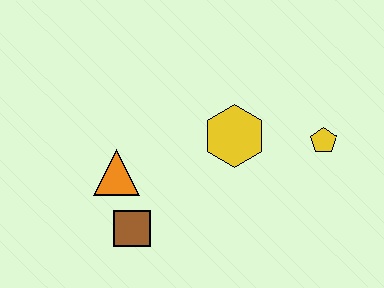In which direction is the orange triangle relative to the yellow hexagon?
The orange triangle is to the left of the yellow hexagon.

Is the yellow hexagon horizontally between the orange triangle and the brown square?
No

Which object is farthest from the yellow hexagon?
The brown square is farthest from the yellow hexagon.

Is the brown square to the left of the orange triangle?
No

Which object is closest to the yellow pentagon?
The yellow hexagon is closest to the yellow pentagon.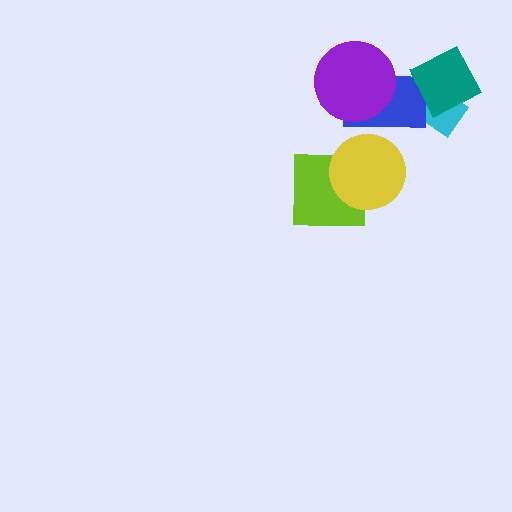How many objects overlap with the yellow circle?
1 object overlaps with the yellow circle.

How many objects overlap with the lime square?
1 object overlaps with the lime square.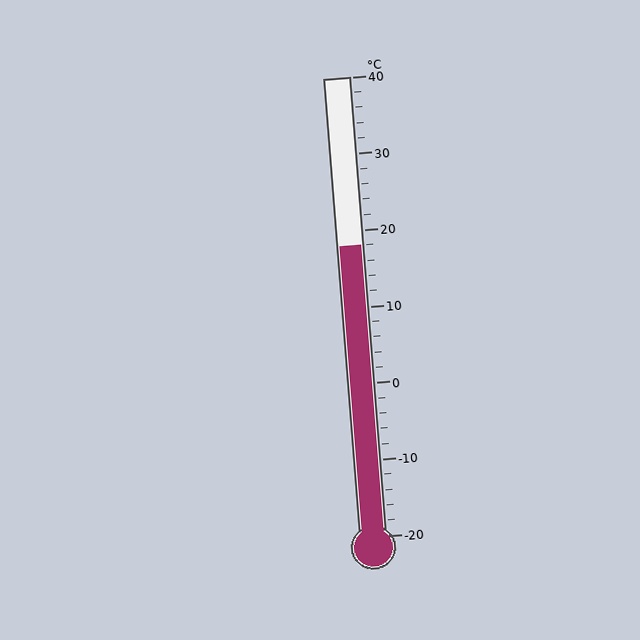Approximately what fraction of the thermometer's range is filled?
The thermometer is filled to approximately 65% of its range.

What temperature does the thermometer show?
The thermometer shows approximately 18°C.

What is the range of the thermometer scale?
The thermometer scale ranges from -20°C to 40°C.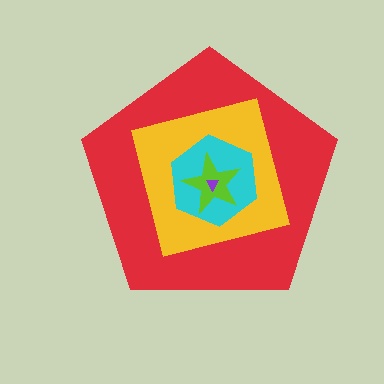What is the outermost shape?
The red pentagon.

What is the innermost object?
The purple triangle.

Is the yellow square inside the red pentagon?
Yes.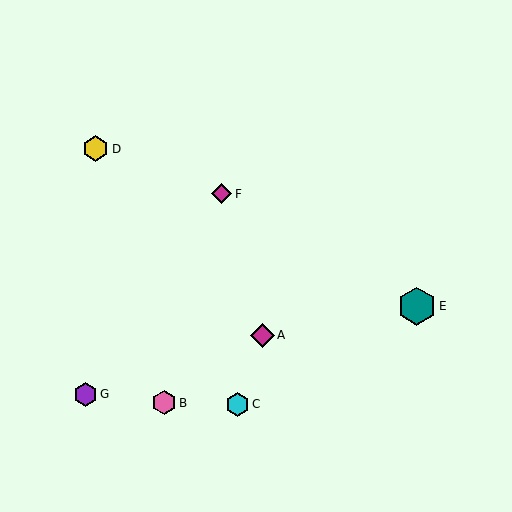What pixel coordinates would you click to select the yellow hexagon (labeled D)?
Click at (96, 149) to select the yellow hexagon D.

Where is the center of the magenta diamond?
The center of the magenta diamond is at (262, 335).